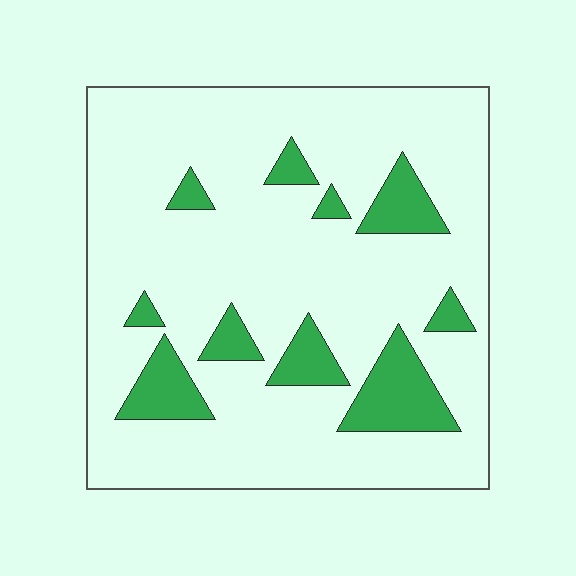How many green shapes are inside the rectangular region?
10.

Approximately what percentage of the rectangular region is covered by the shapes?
Approximately 15%.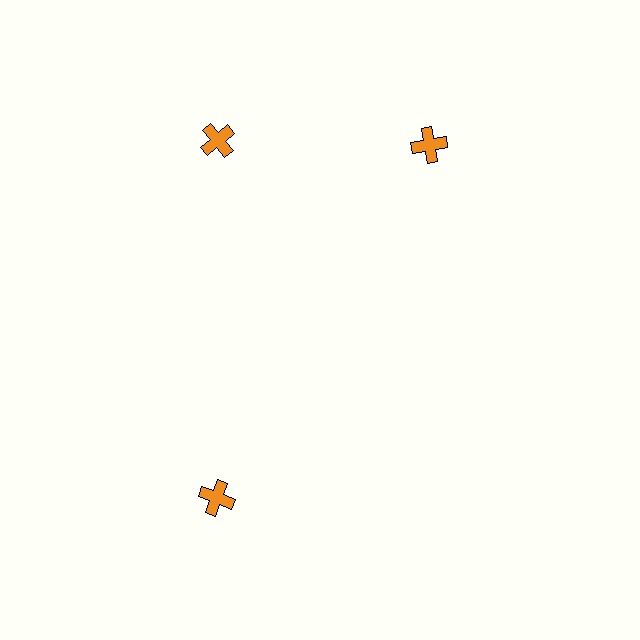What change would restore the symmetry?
The symmetry would be restored by rotating it back into even spacing with its neighbors so that all 3 crosses sit at equal angles and equal distance from the center.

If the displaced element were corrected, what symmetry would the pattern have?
It would have 3-fold rotational symmetry — the pattern would map onto itself every 120 degrees.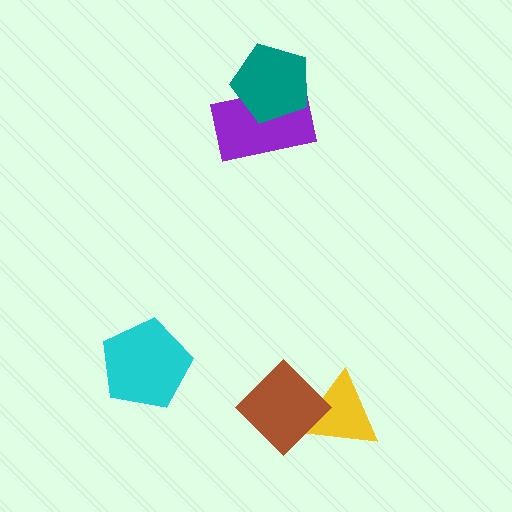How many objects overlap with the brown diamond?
1 object overlaps with the brown diamond.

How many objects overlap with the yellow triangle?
1 object overlaps with the yellow triangle.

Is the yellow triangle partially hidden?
Yes, it is partially covered by another shape.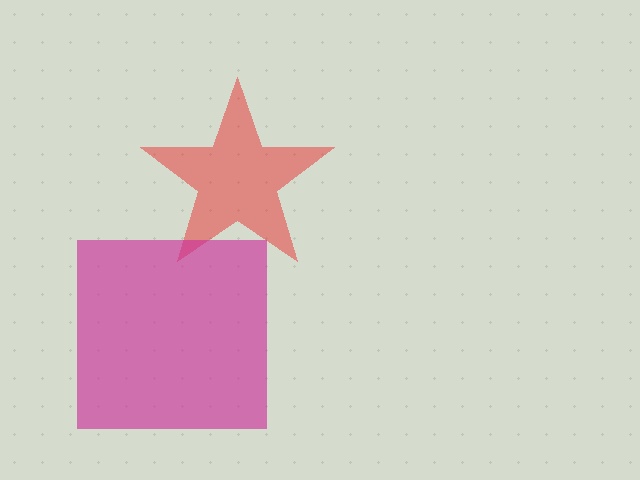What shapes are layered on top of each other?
The layered shapes are: a red star, a magenta square.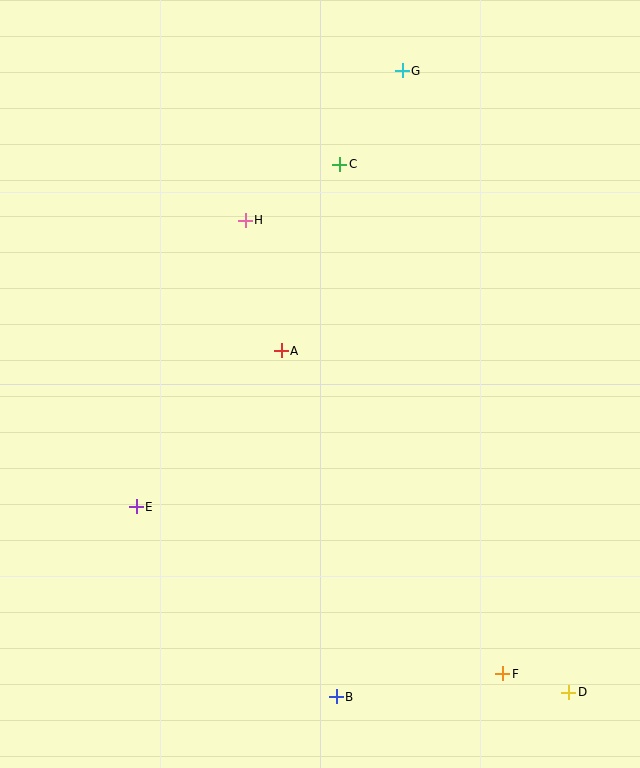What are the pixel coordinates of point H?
Point H is at (245, 221).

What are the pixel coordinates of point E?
Point E is at (136, 507).